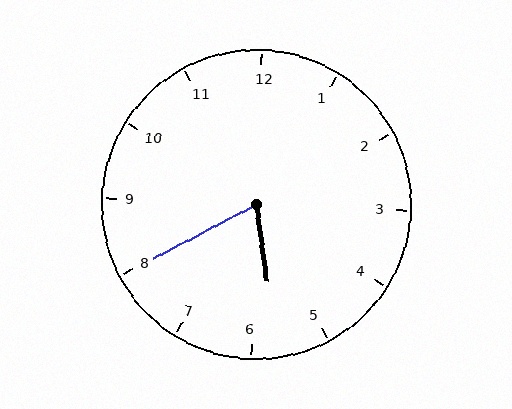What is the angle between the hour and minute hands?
Approximately 70 degrees.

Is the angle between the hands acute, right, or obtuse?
It is acute.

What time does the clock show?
5:40.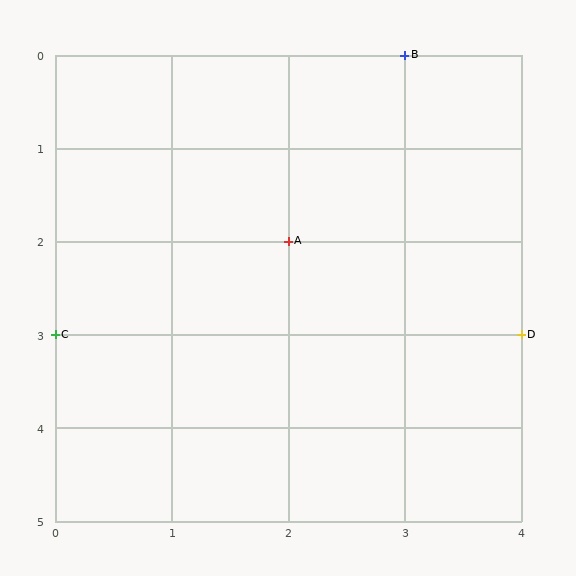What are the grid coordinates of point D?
Point D is at grid coordinates (4, 3).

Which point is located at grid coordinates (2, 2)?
Point A is at (2, 2).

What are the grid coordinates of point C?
Point C is at grid coordinates (0, 3).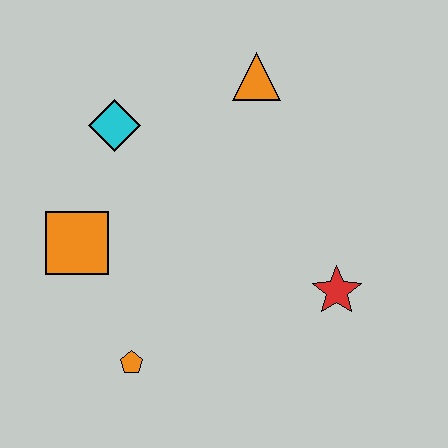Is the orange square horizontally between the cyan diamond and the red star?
No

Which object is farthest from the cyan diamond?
The red star is farthest from the cyan diamond.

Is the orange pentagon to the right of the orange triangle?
No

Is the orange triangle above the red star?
Yes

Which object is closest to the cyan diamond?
The orange square is closest to the cyan diamond.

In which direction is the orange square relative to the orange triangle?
The orange square is to the left of the orange triangle.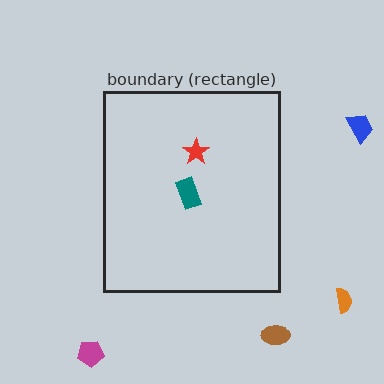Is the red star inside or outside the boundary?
Inside.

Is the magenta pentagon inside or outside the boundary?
Outside.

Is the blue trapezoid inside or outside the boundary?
Outside.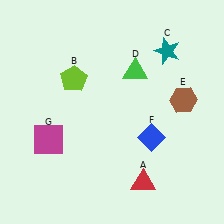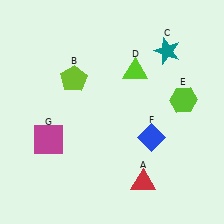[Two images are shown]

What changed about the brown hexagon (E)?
In Image 1, E is brown. In Image 2, it changed to lime.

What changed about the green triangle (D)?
In Image 1, D is green. In Image 2, it changed to lime.